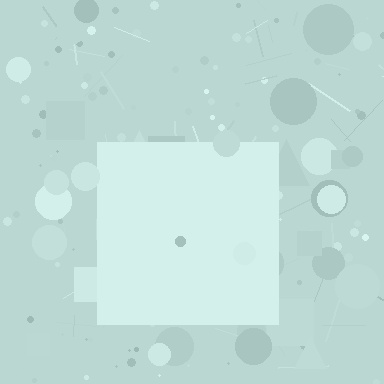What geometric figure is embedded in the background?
A square is embedded in the background.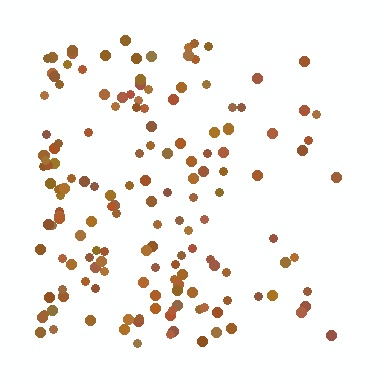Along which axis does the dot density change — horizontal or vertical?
Horizontal.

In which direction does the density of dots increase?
From right to left, with the left side densest.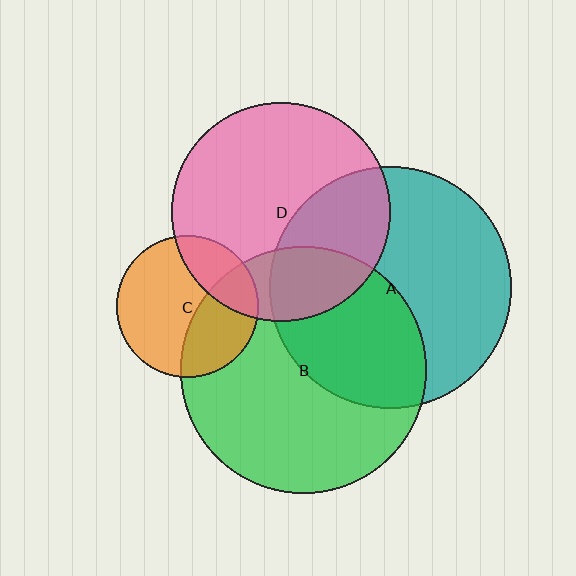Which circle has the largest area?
Circle B (green).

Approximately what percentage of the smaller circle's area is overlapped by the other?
Approximately 35%.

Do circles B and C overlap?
Yes.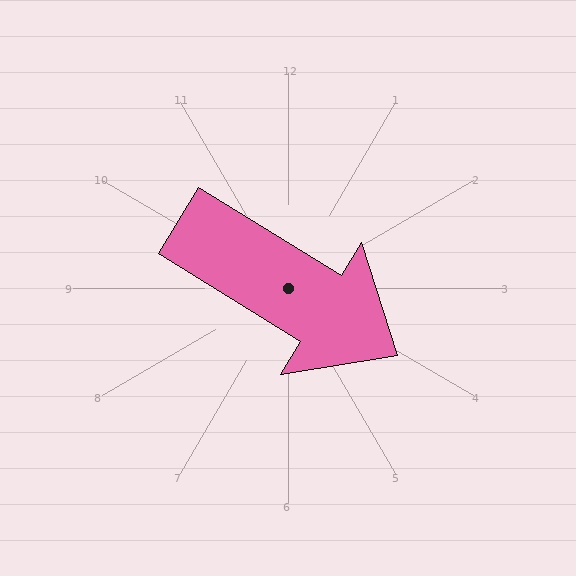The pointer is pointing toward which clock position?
Roughly 4 o'clock.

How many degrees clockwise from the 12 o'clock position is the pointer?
Approximately 122 degrees.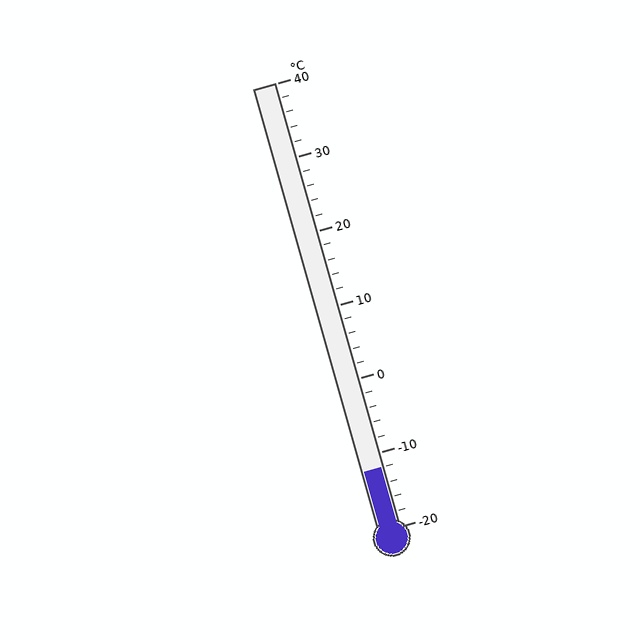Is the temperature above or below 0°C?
The temperature is below 0°C.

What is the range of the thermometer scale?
The thermometer scale ranges from -20°C to 40°C.